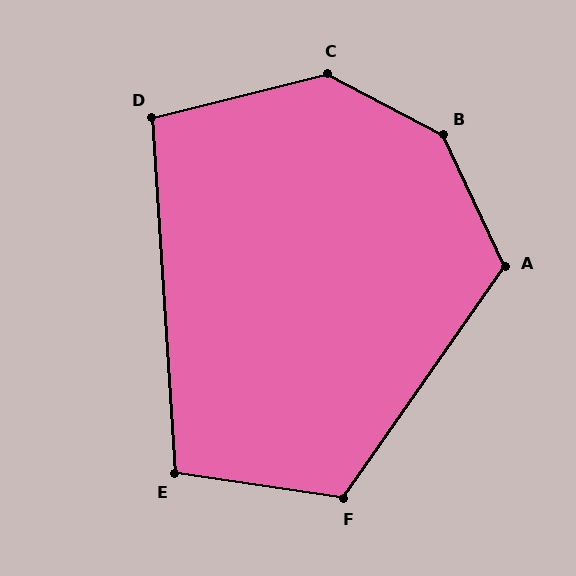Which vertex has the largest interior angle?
B, at approximately 143 degrees.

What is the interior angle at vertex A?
Approximately 120 degrees (obtuse).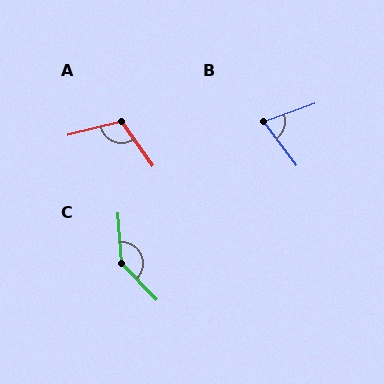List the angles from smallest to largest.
B (74°), A (112°), C (139°).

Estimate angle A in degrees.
Approximately 112 degrees.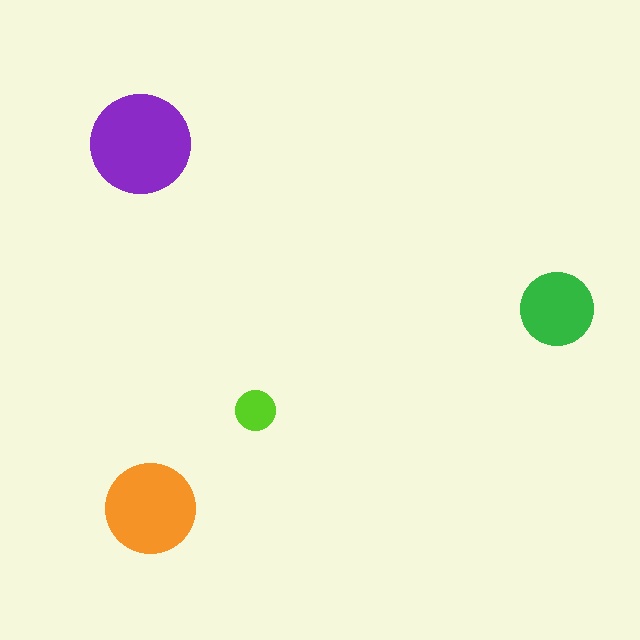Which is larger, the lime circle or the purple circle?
The purple one.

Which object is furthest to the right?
The green circle is rightmost.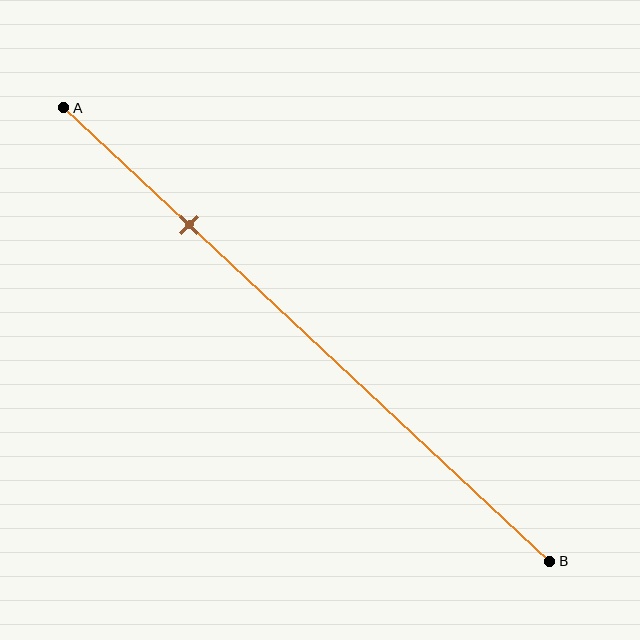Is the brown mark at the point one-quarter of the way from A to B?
Yes, the mark is approximately at the one-quarter point.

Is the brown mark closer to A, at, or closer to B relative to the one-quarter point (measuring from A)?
The brown mark is approximately at the one-quarter point of segment AB.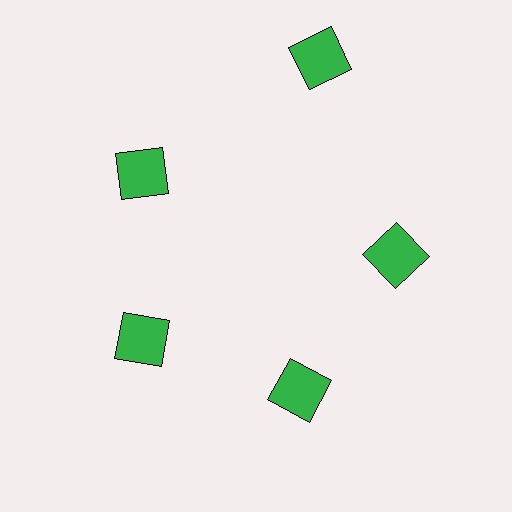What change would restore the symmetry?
The symmetry would be restored by moving it inward, back onto the ring so that all 5 squares sit at equal angles and equal distance from the center.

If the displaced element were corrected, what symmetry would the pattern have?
It would have 5-fold rotational symmetry — the pattern would map onto itself every 72 degrees.